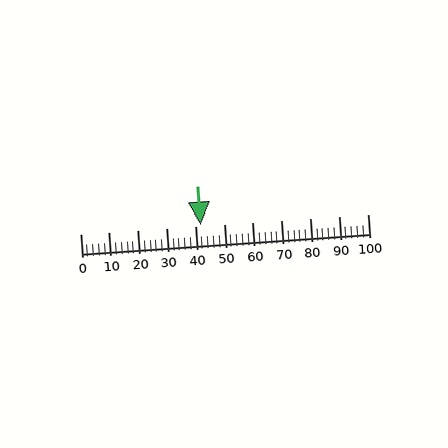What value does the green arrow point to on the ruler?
The green arrow points to approximately 42.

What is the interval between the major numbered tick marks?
The major tick marks are spaced 10 units apart.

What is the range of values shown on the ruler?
The ruler shows values from 0 to 100.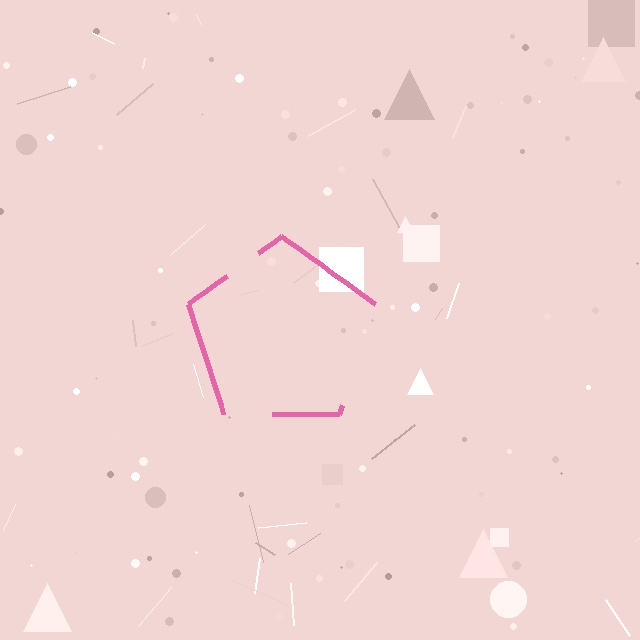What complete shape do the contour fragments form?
The contour fragments form a pentagon.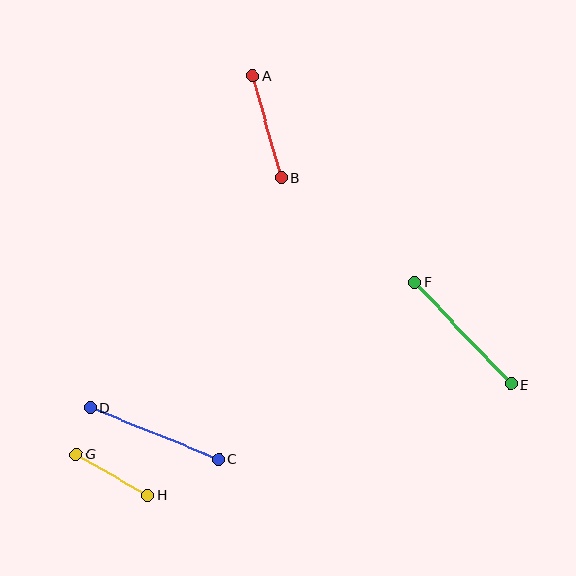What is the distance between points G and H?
The distance is approximately 82 pixels.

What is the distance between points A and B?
The distance is approximately 106 pixels.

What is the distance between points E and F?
The distance is approximately 140 pixels.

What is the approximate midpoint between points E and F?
The midpoint is at approximately (463, 333) pixels.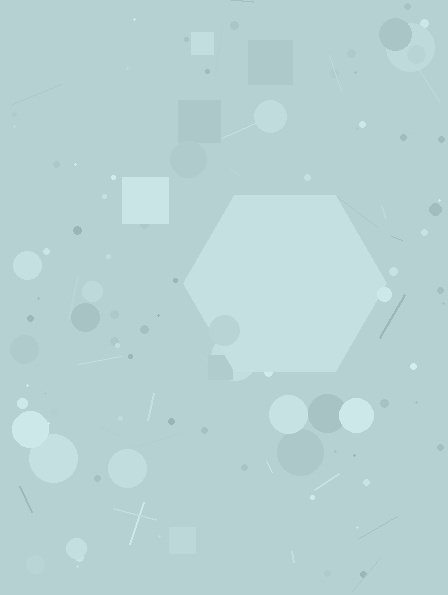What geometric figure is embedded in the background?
A hexagon is embedded in the background.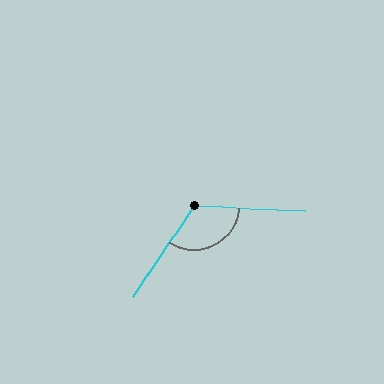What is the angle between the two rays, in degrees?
Approximately 121 degrees.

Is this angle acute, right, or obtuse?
It is obtuse.